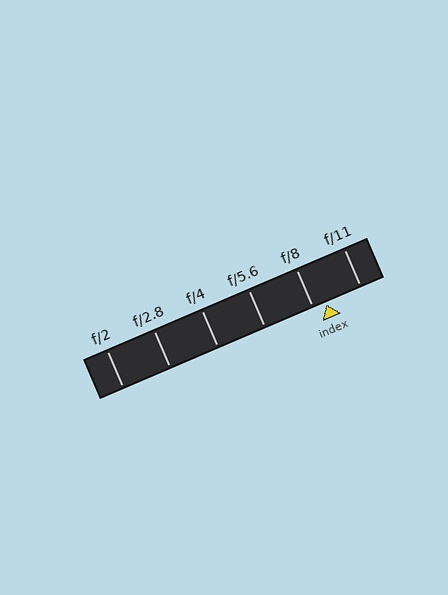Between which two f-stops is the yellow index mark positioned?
The index mark is between f/8 and f/11.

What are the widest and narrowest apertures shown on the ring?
The widest aperture shown is f/2 and the narrowest is f/11.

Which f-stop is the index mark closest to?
The index mark is closest to f/8.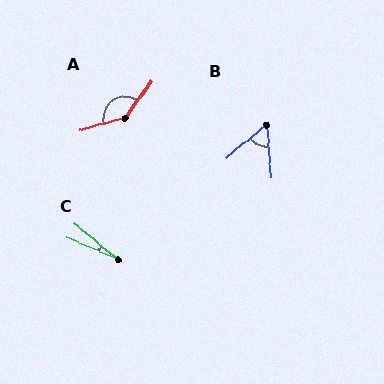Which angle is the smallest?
C, at approximately 16 degrees.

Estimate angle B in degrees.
Approximately 55 degrees.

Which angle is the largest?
A, at approximately 141 degrees.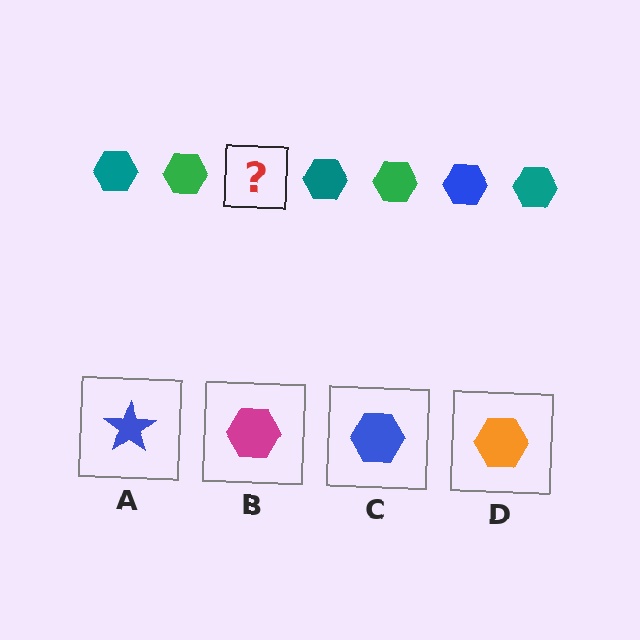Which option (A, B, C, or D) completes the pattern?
C.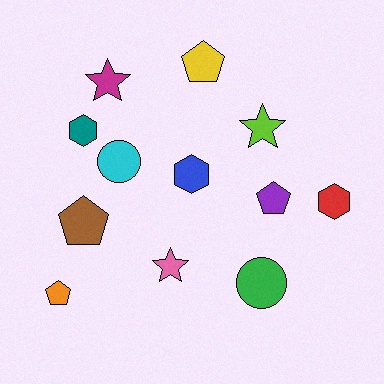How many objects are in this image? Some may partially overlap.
There are 12 objects.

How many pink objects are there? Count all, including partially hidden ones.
There is 1 pink object.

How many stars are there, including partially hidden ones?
There are 3 stars.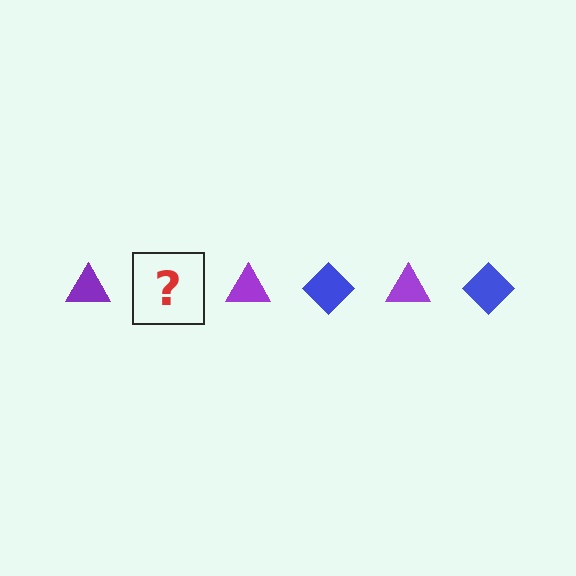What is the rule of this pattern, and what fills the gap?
The rule is that the pattern alternates between purple triangle and blue diamond. The gap should be filled with a blue diamond.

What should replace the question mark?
The question mark should be replaced with a blue diamond.